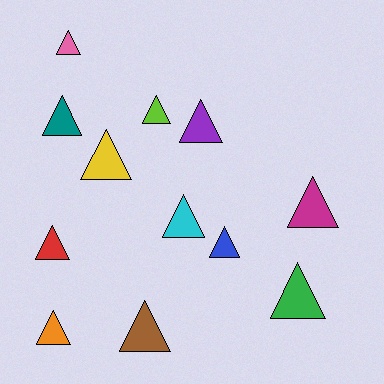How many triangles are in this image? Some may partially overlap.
There are 12 triangles.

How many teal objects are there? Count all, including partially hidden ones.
There is 1 teal object.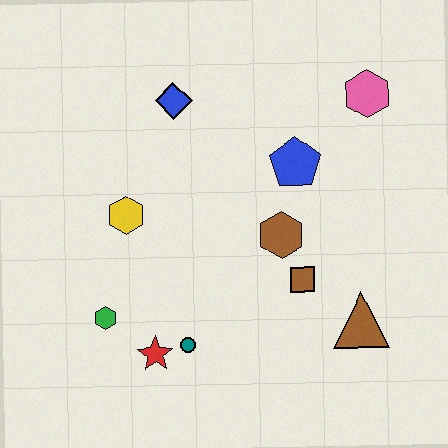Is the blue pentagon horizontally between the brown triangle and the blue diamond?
Yes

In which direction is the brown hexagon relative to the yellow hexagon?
The brown hexagon is to the right of the yellow hexagon.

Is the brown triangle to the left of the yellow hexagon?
No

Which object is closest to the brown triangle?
The brown square is closest to the brown triangle.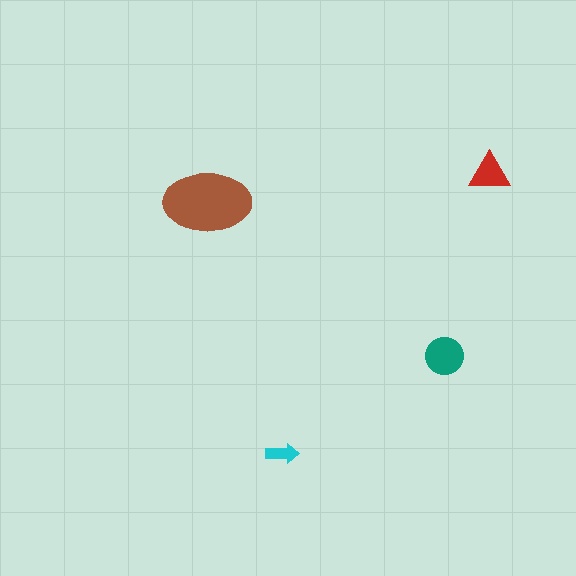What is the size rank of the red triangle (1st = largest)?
3rd.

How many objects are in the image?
There are 4 objects in the image.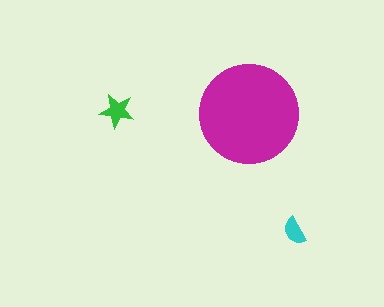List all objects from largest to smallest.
The magenta circle, the green star, the cyan semicircle.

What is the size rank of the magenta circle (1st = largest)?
1st.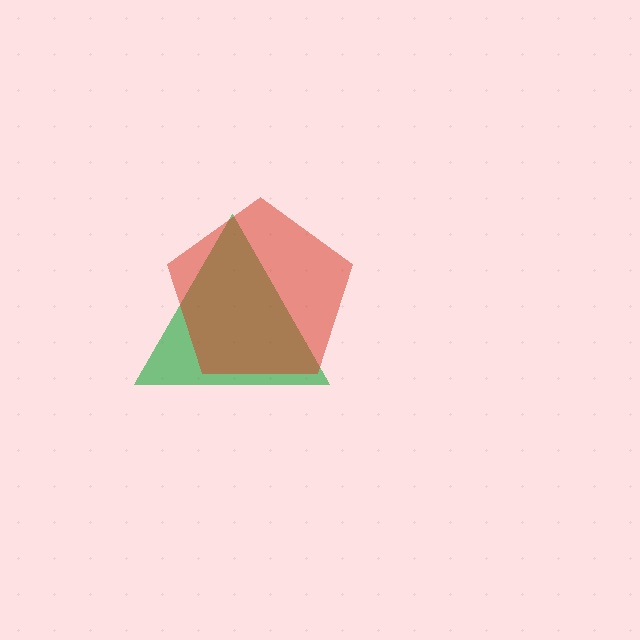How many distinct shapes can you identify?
There are 2 distinct shapes: a green triangle, a red pentagon.